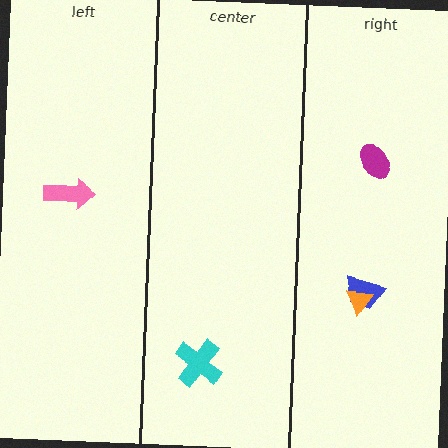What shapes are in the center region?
The cyan cross.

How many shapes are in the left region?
1.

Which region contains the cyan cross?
The center region.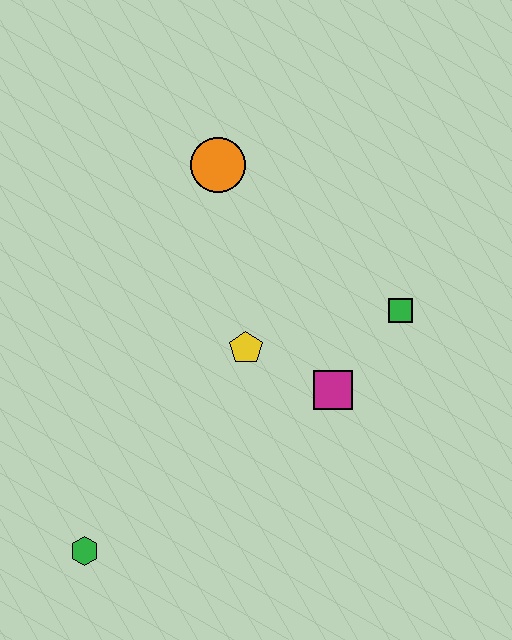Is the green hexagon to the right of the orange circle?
No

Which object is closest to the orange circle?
The yellow pentagon is closest to the orange circle.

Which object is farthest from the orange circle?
The green hexagon is farthest from the orange circle.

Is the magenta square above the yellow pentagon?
No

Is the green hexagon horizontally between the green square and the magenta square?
No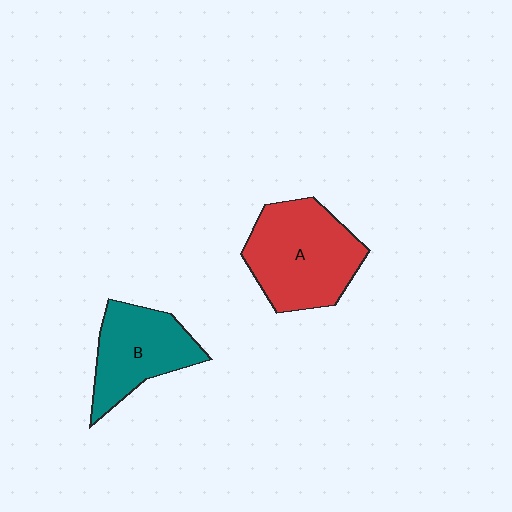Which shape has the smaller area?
Shape B (teal).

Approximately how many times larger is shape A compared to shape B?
Approximately 1.3 times.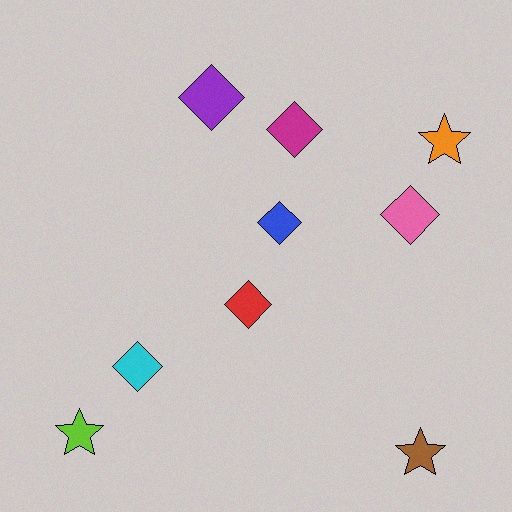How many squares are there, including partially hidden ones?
There are no squares.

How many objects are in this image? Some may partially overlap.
There are 9 objects.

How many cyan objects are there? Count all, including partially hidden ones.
There is 1 cyan object.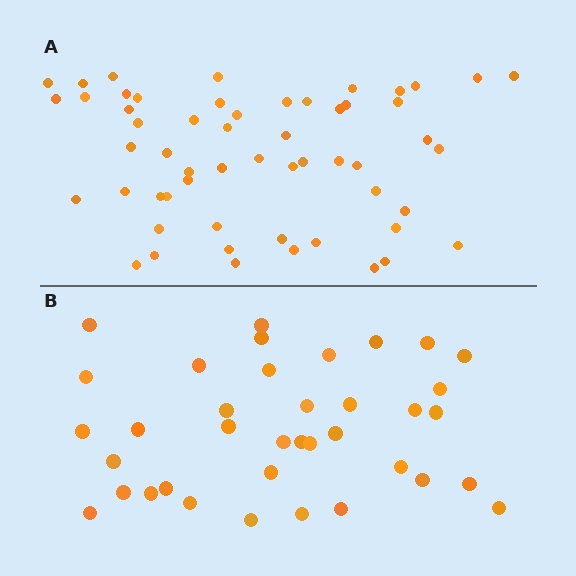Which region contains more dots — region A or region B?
Region A (the top region) has more dots.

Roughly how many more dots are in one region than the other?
Region A has approximately 20 more dots than region B.